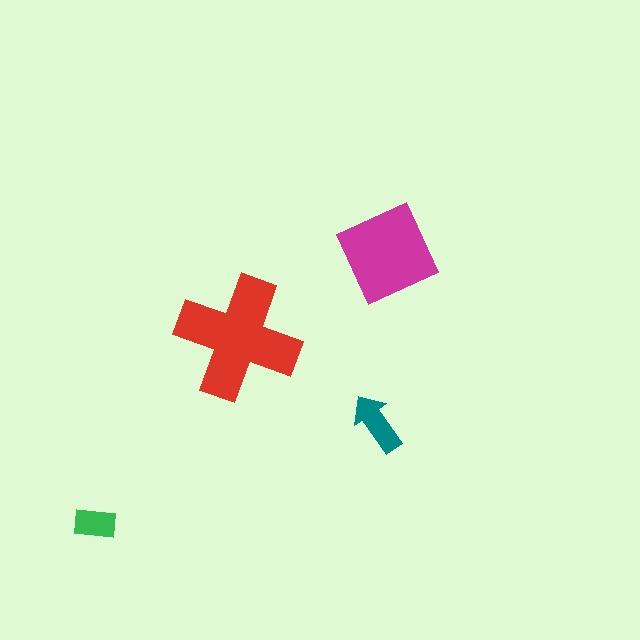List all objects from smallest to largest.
The green rectangle, the teal arrow, the magenta square, the red cross.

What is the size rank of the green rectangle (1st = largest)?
4th.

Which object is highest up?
The magenta square is topmost.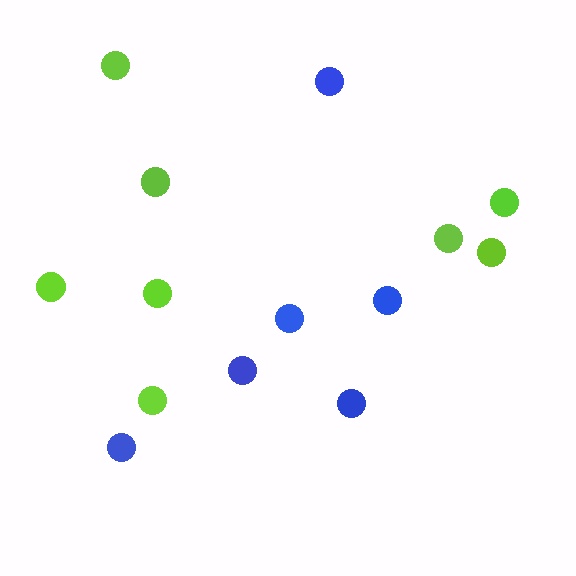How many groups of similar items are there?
There are 2 groups: one group of blue circles (6) and one group of lime circles (8).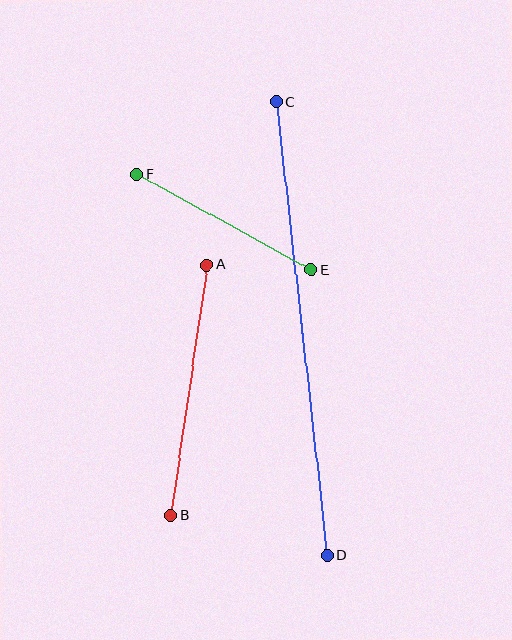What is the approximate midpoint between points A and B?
The midpoint is at approximately (189, 390) pixels.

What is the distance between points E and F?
The distance is approximately 198 pixels.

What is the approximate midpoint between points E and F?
The midpoint is at approximately (224, 222) pixels.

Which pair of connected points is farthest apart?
Points C and D are farthest apart.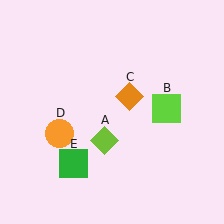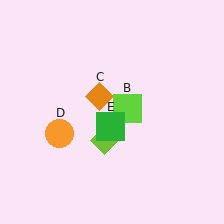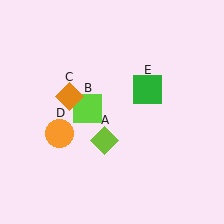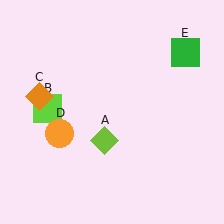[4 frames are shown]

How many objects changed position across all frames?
3 objects changed position: lime square (object B), orange diamond (object C), green square (object E).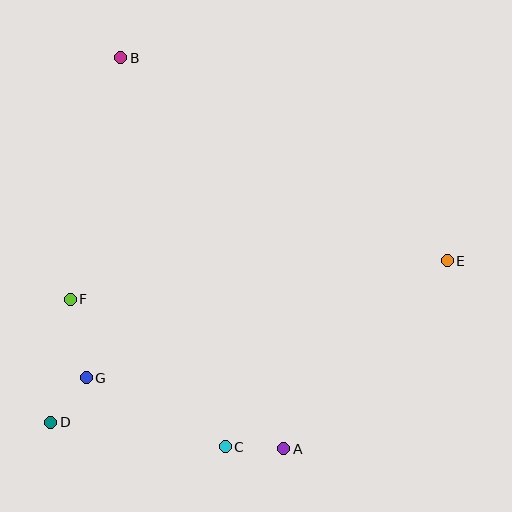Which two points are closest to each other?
Points D and G are closest to each other.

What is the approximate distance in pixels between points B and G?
The distance between B and G is approximately 322 pixels.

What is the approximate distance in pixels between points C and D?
The distance between C and D is approximately 176 pixels.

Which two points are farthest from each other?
Points D and E are farthest from each other.